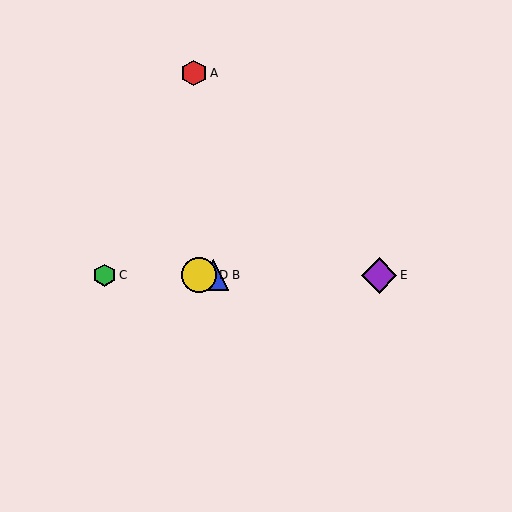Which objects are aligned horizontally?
Objects B, C, D, E are aligned horizontally.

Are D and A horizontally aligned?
No, D is at y≈275 and A is at y≈73.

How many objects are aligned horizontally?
4 objects (B, C, D, E) are aligned horizontally.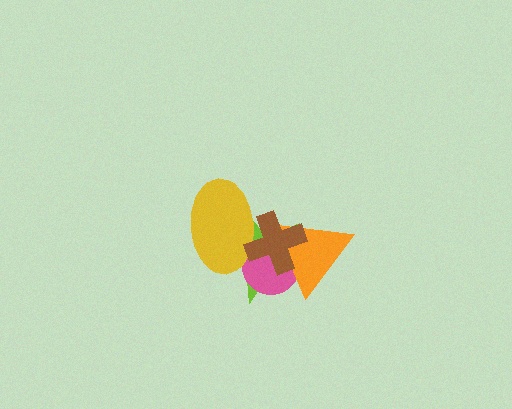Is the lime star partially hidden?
Yes, it is partially covered by another shape.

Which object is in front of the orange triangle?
The brown cross is in front of the orange triangle.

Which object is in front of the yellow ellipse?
The brown cross is in front of the yellow ellipse.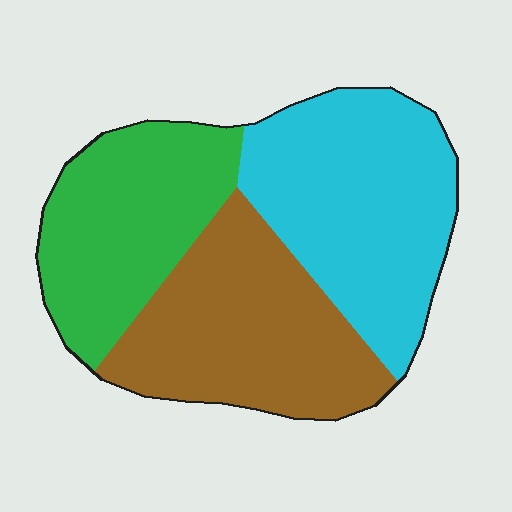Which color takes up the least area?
Green, at roughly 30%.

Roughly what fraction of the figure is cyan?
Cyan covers around 35% of the figure.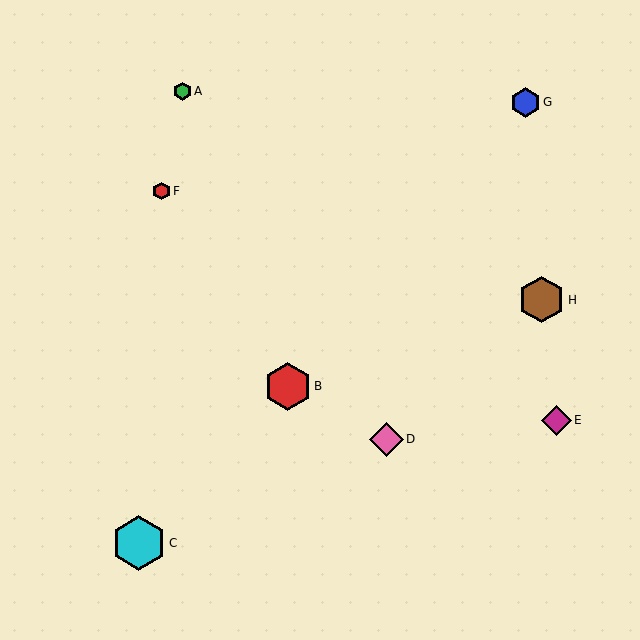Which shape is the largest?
The cyan hexagon (labeled C) is the largest.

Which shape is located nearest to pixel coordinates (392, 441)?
The pink diamond (labeled D) at (387, 439) is nearest to that location.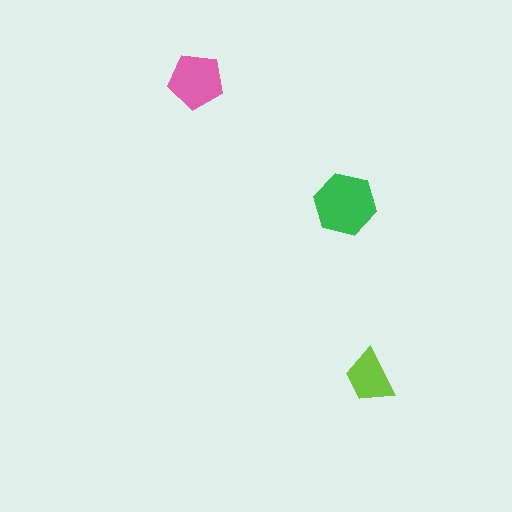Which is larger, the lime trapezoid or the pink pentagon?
The pink pentagon.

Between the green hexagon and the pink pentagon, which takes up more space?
The green hexagon.